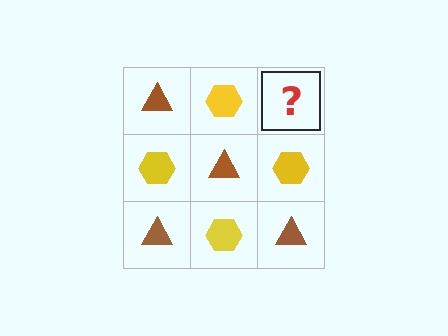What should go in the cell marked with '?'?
The missing cell should contain a brown triangle.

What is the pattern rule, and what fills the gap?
The rule is that it alternates brown triangle and yellow hexagon in a checkerboard pattern. The gap should be filled with a brown triangle.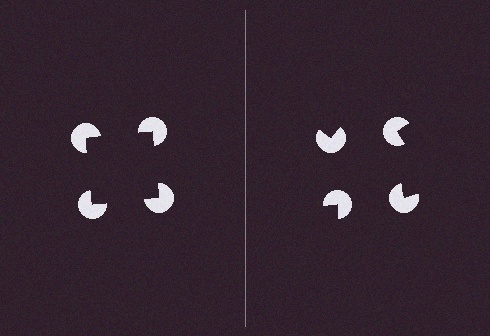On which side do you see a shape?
An illusory square appears on the left side. On the right side the wedge cuts are rotated, so no coherent shape forms.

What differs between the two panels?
The pac-man discs are positioned identically on both sides; only the wedge orientations differ. On the left they align to a square; on the right they are misaligned.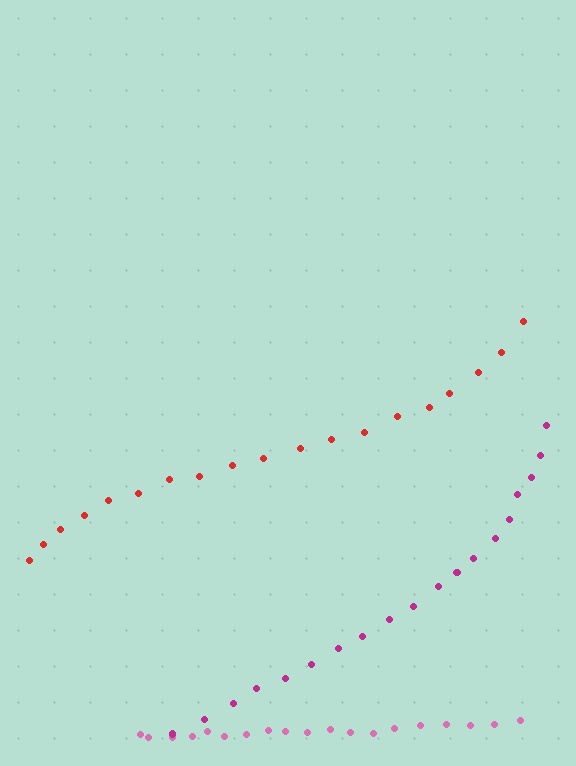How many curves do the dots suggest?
There are 3 distinct paths.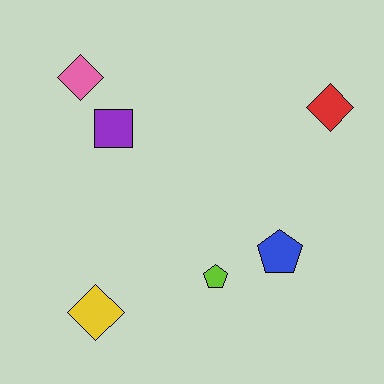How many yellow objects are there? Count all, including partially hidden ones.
There is 1 yellow object.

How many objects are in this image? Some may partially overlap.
There are 6 objects.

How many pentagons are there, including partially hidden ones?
There are 2 pentagons.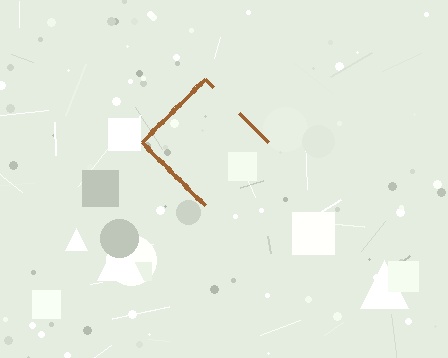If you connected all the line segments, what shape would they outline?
They would outline a diamond.